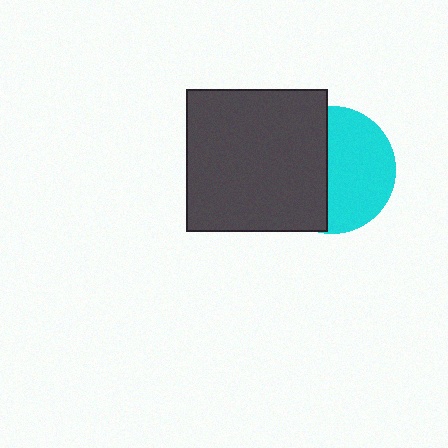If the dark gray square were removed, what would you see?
You would see the complete cyan circle.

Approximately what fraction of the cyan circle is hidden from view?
Roughly 45% of the cyan circle is hidden behind the dark gray square.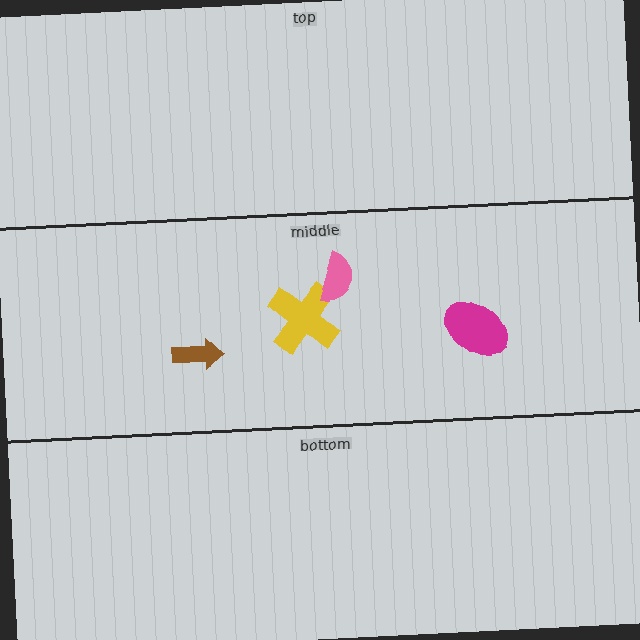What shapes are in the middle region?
The yellow cross, the brown arrow, the pink semicircle, the magenta ellipse.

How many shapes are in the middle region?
4.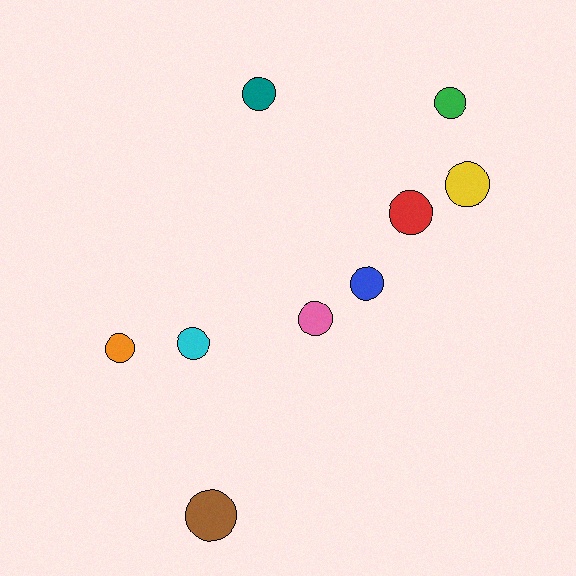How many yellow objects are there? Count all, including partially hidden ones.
There is 1 yellow object.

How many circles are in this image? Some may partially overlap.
There are 9 circles.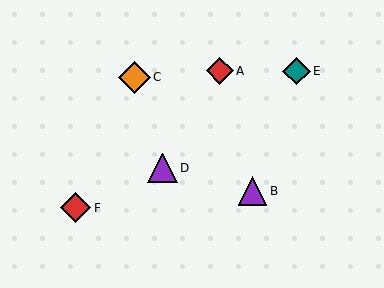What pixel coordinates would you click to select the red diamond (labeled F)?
Click at (76, 208) to select the red diamond F.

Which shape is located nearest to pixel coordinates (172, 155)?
The purple triangle (labeled D) at (162, 168) is nearest to that location.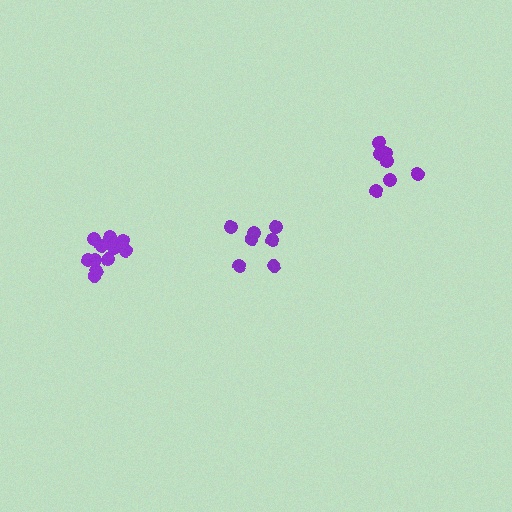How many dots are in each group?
Group 1: 7 dots, Group 2: 7 dots, Group 3: 13 dots (27 total).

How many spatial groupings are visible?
There are 3 spatial groupings.